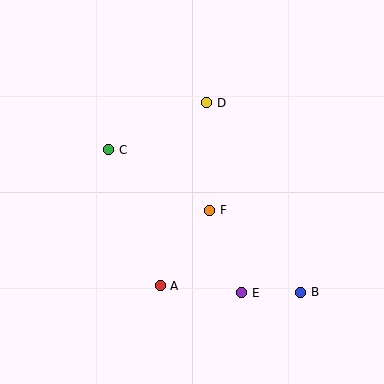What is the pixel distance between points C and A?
The distance between C and A is 145 pixels.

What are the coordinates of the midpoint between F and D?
The midpoint between F and D is at (208, 157).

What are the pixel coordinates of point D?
Point D is at (207, 103).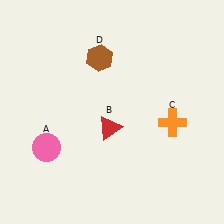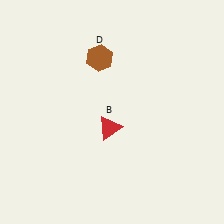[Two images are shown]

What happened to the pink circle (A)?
The pink circle (A) was removed in Image 2. It was in the bottom-left area of Image 1.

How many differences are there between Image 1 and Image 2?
There are 2 differences between the two images.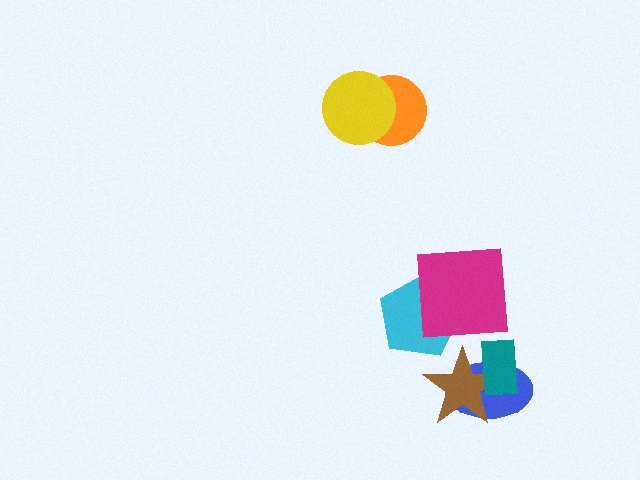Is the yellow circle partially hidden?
No, no other shape covers it.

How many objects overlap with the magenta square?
1 object overlaps with the magenta square.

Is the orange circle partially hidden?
Yes, it is partially covered by another shape.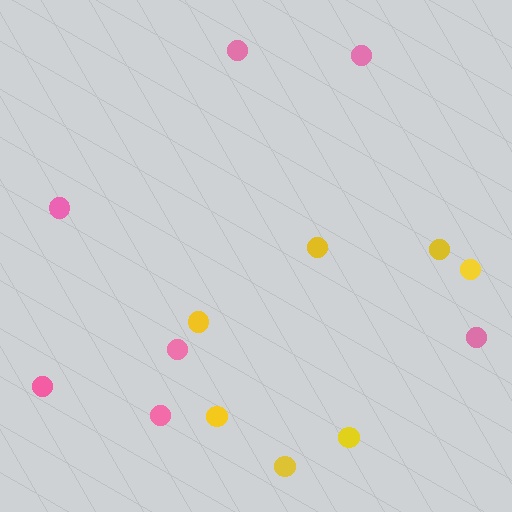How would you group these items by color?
There are 2 groups: one group of pink circles (7) and one group of yellow circles (7).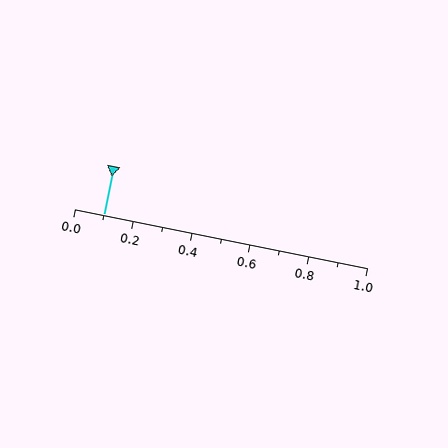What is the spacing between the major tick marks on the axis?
The major ticks are spaced 0.2 apart.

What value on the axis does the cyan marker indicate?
The marker indicates approximately 0.1.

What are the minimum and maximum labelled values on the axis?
The axis runs from 0.0 to 1.0.